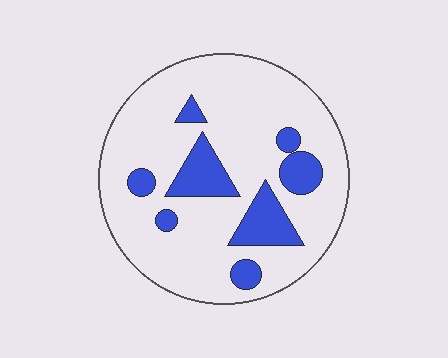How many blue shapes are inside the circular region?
8.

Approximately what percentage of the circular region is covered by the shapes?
Approximately 20%.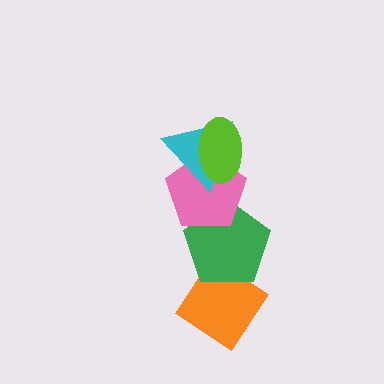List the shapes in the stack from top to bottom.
From top to bottom: the lime ellipse, the cyan triangle, the pink pentagon, the green pentagon, the orange diamond.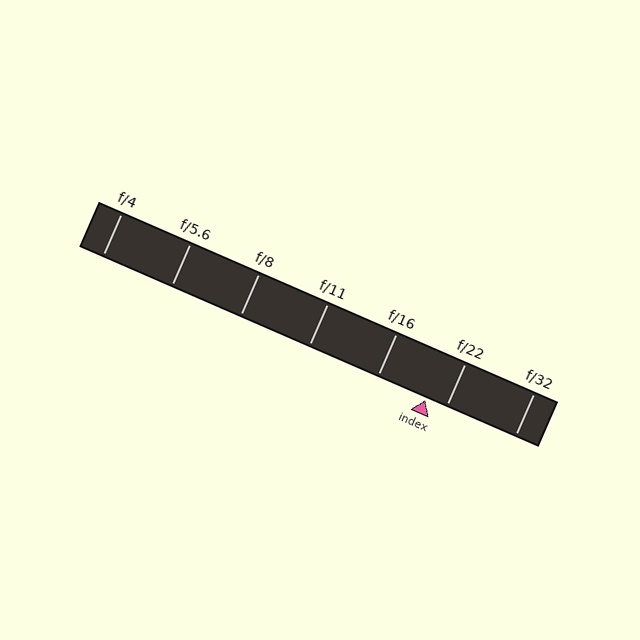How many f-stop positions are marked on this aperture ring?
There are 7 f-stop positions marked.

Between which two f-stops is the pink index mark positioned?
The index mark is between f/16 and f/22.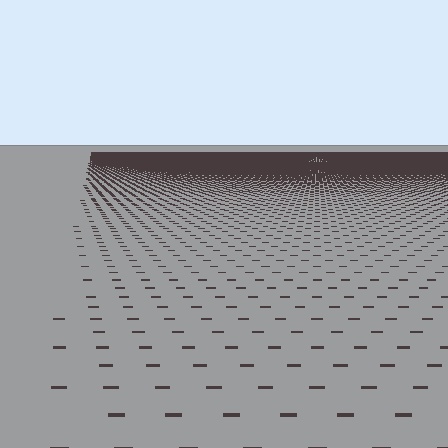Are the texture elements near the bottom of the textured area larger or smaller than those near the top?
Larger. Near the bottom, elements are closer to the viewer and appear at a bigger on-screen size.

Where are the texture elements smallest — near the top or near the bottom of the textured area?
Near the top.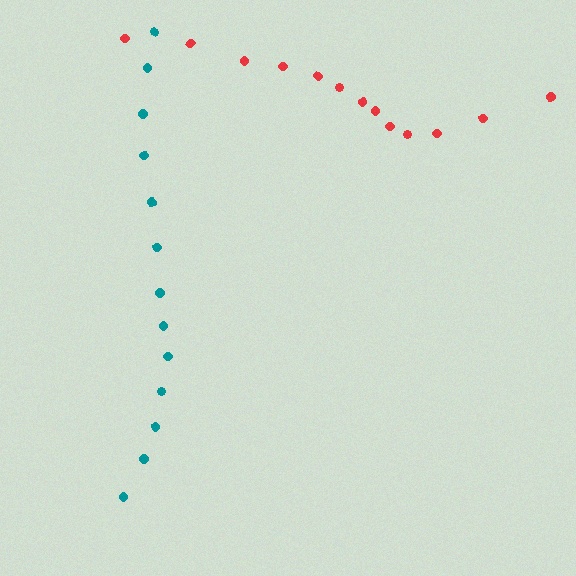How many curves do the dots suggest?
There are 2 distinct paths.